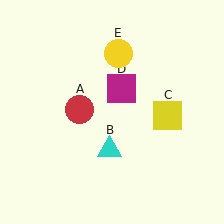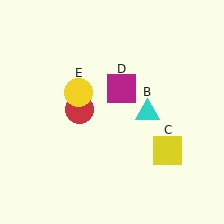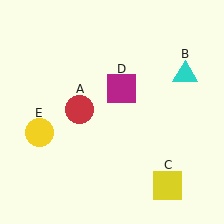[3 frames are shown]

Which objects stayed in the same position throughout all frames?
Red circle (object A) and magenta square (object D) remained stationary.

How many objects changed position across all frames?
3 objects changed position: cyan triangle (object B), yellow square (object C), yellow circle (object E).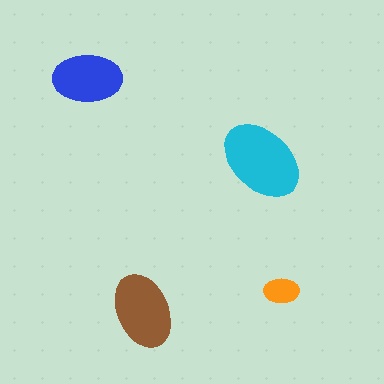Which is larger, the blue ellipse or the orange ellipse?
The blue one.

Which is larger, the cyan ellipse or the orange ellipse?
The cyan one.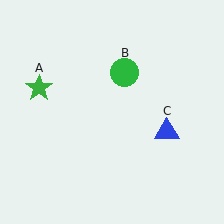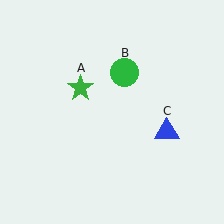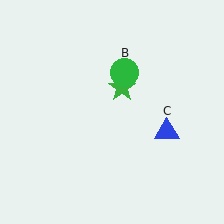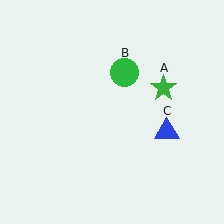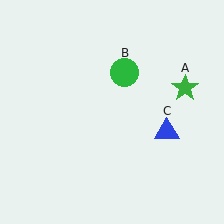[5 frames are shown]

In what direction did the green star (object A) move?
The green star (object A) moved right.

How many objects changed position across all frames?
1 object changed position: green star (object A).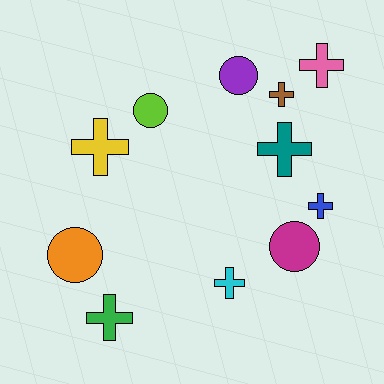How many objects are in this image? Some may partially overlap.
There are 11 objects.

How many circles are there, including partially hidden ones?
There are 4 circles.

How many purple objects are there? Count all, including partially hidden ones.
There is 1 purple object.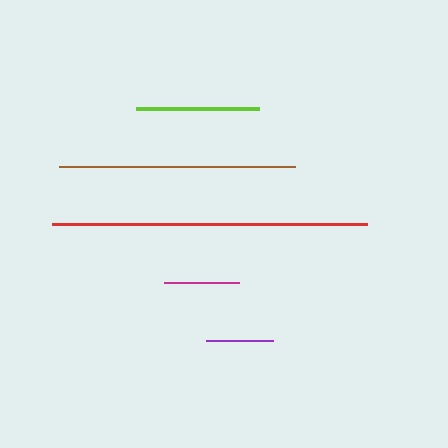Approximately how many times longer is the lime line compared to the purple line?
The lime line is approximately 1.8 times the length of the purple line.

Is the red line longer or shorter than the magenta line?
The red line is longer than the magenta line.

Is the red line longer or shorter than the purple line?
The red line is longer than the purple line.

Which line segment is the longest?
The red line is the longest at approximately 315 pixels.